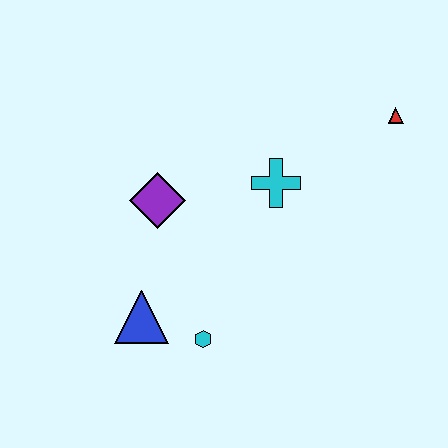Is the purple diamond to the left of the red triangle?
Yes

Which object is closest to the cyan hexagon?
The blue triangle is closest to the cyan hexagon.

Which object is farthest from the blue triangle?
The red triangle is farthest from the blue triangle.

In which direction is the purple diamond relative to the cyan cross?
The purple diamond is to the left of the cyan cross.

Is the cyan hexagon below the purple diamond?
Yes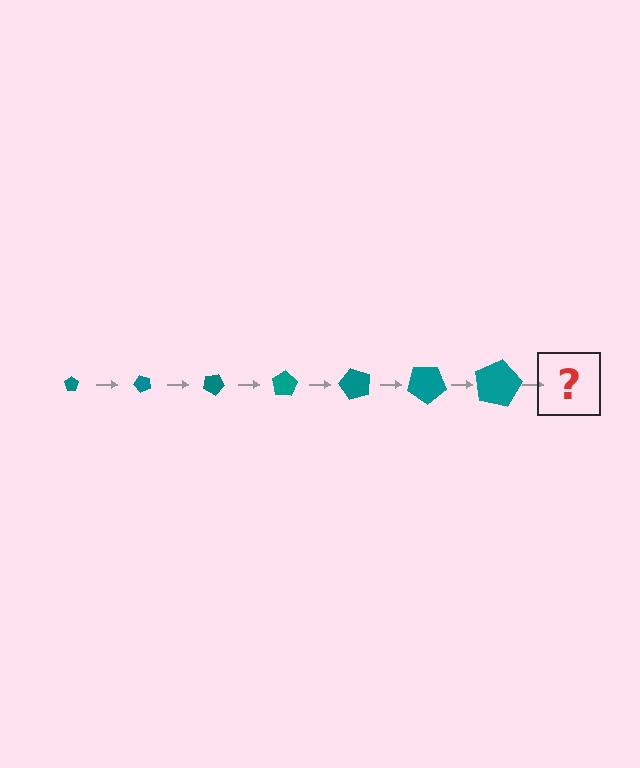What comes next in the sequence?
The next element should be a pentagon, larger than the previous one and rotated 350 degrees from the start.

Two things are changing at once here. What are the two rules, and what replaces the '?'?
The two rules are that the pentagon grows larger each step and it rotates 50 degrees each step. The '?' should be a pentagon, larger than the previous one and rotated 350 degrees from the start.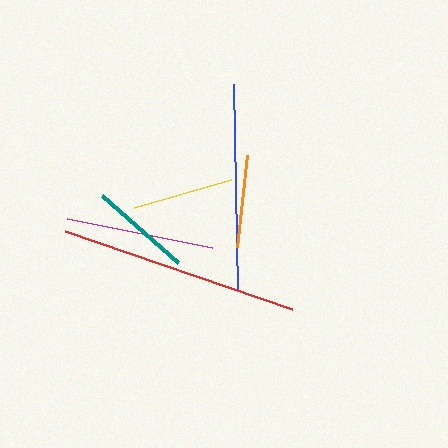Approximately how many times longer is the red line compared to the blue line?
The red line is approximately 1.2 times the length of the blue line.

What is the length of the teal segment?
The teal segment is approximately 102 pixels long.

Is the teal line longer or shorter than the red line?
The red line is longer than the teal line.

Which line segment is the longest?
The red line is the longest at approximately 240 pixels.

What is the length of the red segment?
The red segment is approximately 240 pixels long.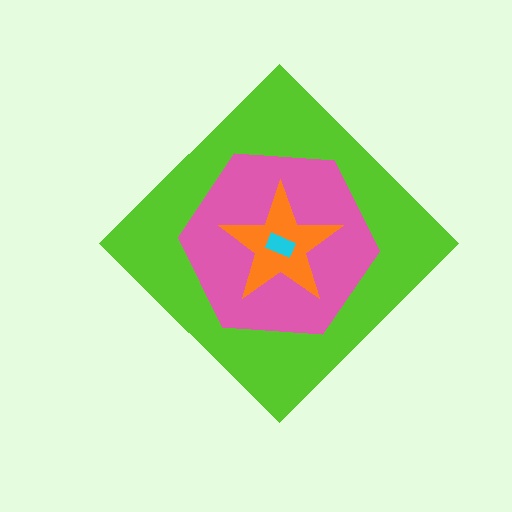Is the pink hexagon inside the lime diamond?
Yes.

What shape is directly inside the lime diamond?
The pink hexagon.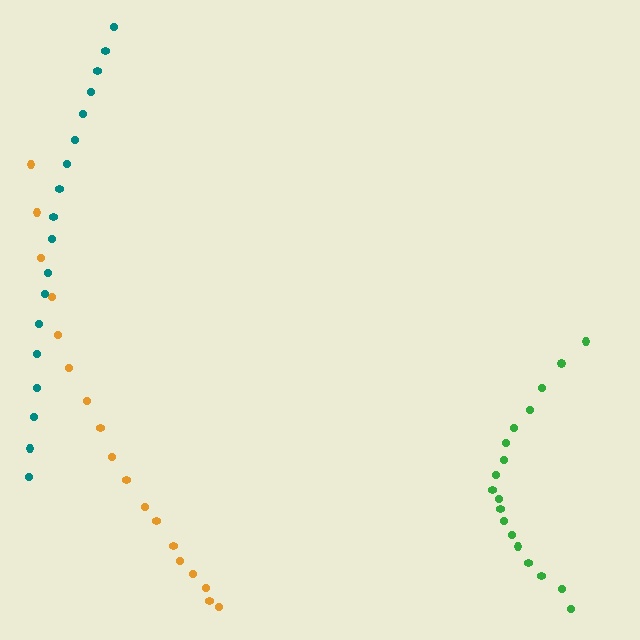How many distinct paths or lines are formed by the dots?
There are 3 distinct paths.